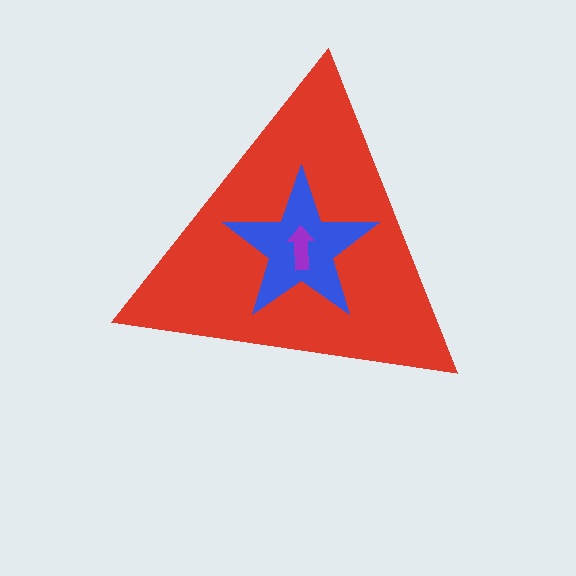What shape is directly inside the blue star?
The purple arrow.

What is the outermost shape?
The red triangle.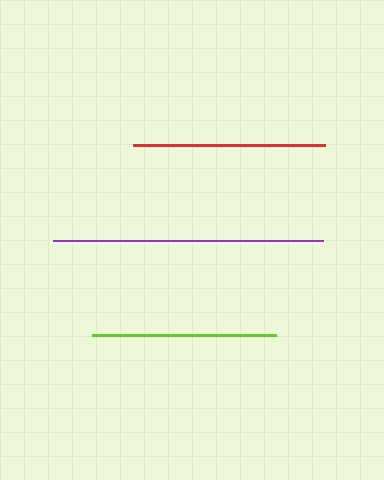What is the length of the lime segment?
The lime segment is approximately 185 pixels long.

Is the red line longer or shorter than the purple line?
The purple line is longer than the red line.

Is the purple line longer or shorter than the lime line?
The purple line is longer than the lime line.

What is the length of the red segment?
The red segment is approximately 193 pixels long.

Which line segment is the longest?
The purple line is the longest at approximately 270 pixels.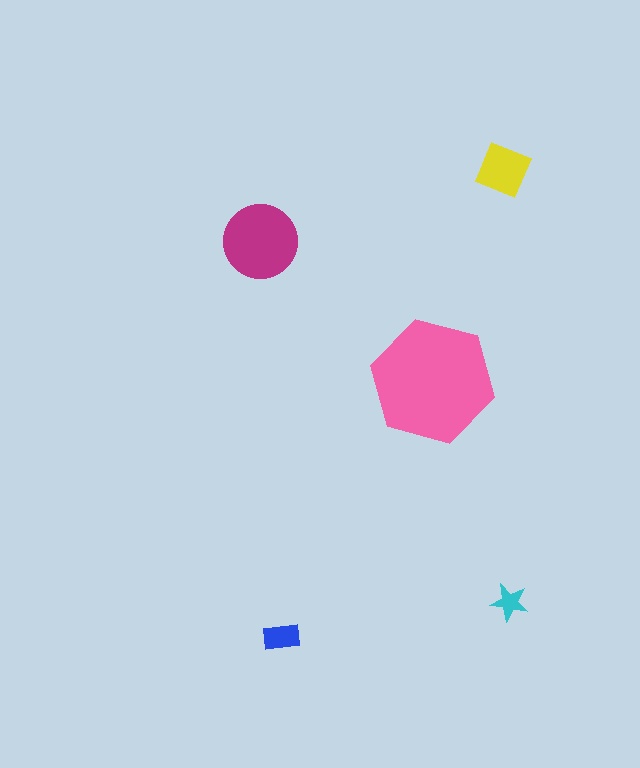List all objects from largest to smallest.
The pink hexagon, the magenta circle, the yellow square, the blue rectangle, the cyan star.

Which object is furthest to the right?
The cyan star is rightmost.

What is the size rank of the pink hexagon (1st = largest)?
1st.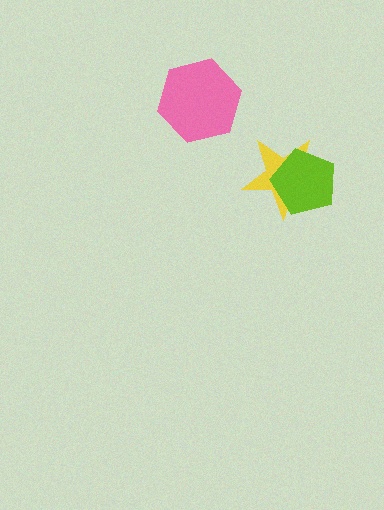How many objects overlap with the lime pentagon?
1 object overlaps with the lime pentagon.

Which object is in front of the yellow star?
The lime pentagon is in front of the yellow star.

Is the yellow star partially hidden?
Yes, it is partially covered by another shape.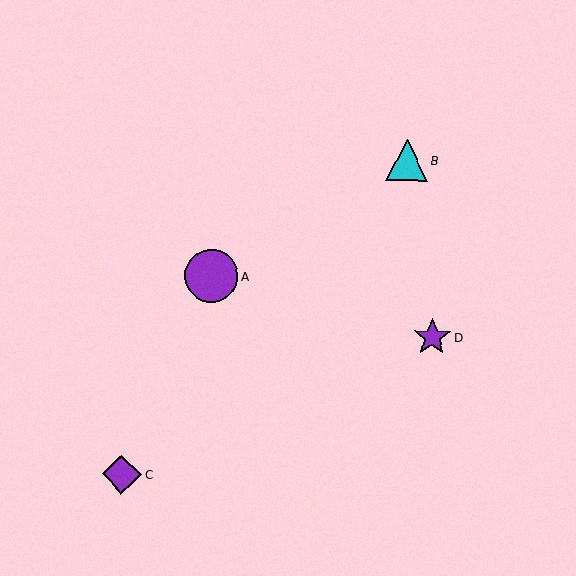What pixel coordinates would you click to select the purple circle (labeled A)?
Click at (212, 276) to select the purple circle A.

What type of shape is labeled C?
Shape C is a purple diamond.